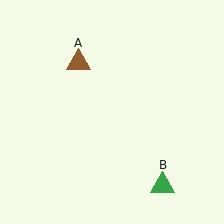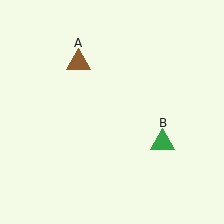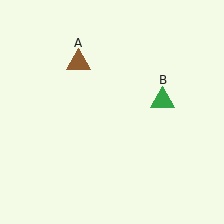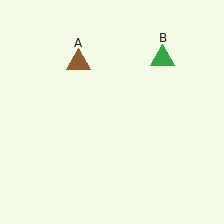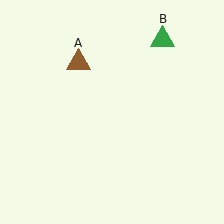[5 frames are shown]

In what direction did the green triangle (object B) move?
The green triangle (object B) moved up.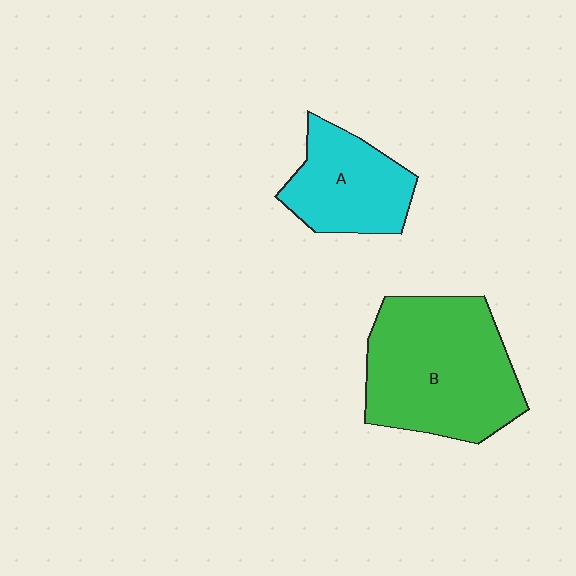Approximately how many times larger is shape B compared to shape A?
Approximately 1.8 times.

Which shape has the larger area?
Shape B (green).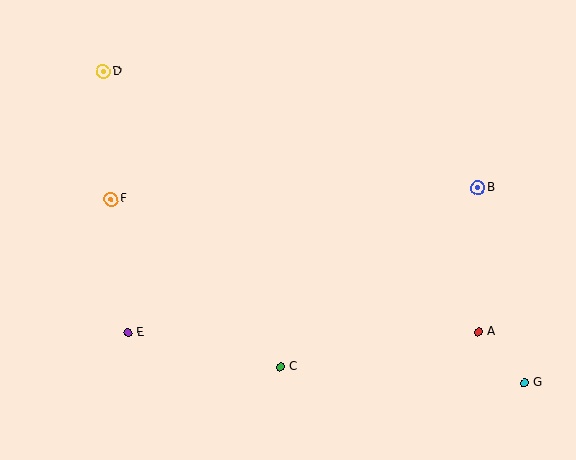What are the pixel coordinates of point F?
Point F is at (111, 199).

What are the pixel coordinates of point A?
Point A is at (478, 332).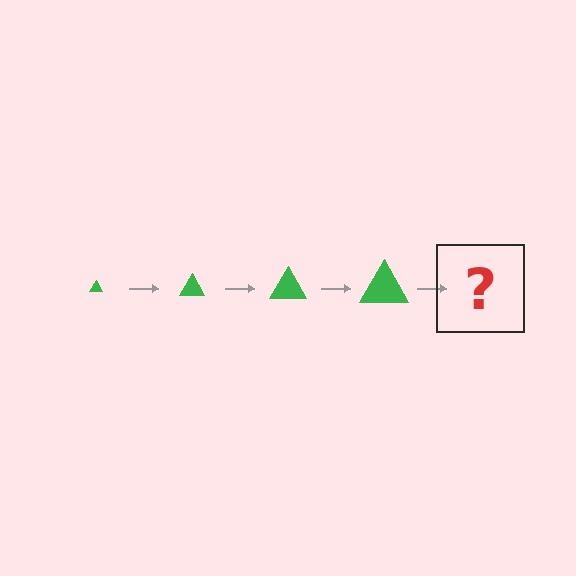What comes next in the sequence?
The next element should be a green triangle, larger than the previous one.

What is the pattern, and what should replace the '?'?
The pattern is that the triangle gets progressively larger each step. The '?' should be a green triangle, larger than the previous one.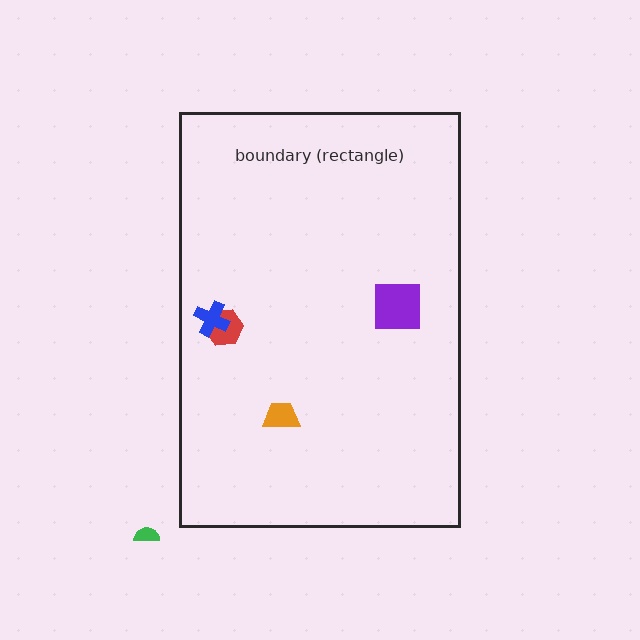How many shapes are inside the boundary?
4 inside, 1 outside.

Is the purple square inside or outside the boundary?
Inside.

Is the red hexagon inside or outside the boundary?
Inside.